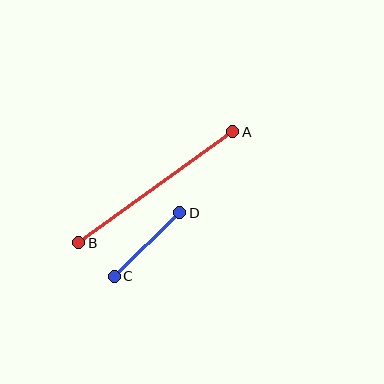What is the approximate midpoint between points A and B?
The midpoint is at approximately (156, 187) pixels.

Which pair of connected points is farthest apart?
Points A and B are farthest apart.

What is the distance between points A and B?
The distance is approximately 190 pixels.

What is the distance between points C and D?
The distance is approximately 91 pixels.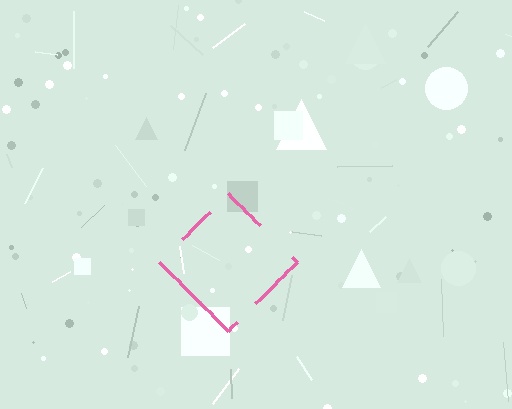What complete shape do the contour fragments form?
The contour fragments form a diamond.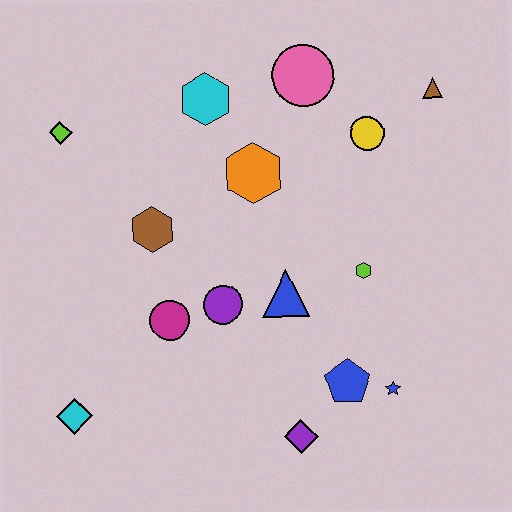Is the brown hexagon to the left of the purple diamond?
Yes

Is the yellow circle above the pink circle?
No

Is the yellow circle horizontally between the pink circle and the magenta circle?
No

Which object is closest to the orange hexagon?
The cyan hexagon is closest to the orange hexagon.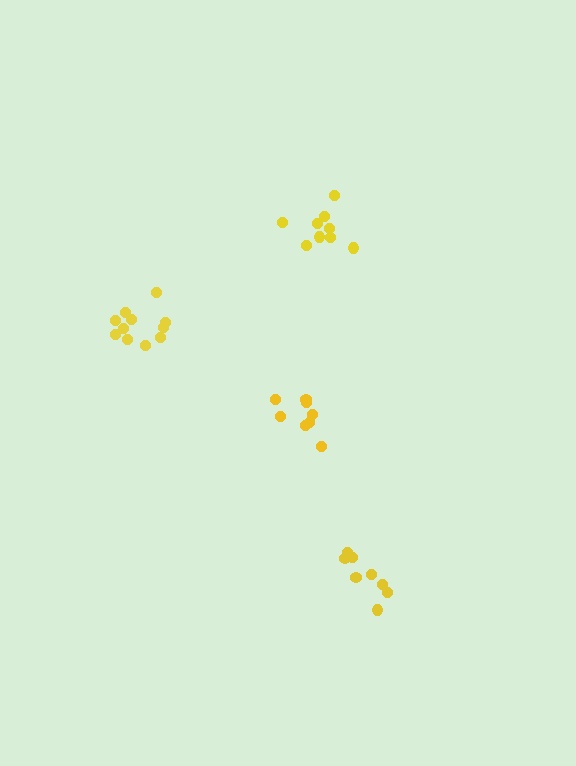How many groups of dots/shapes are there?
There are 4 groups.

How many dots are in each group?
Group 1: 8 dots, Group 2: 11 dots, Group 3: 8 dots, Group 4: 9 dots (36 total).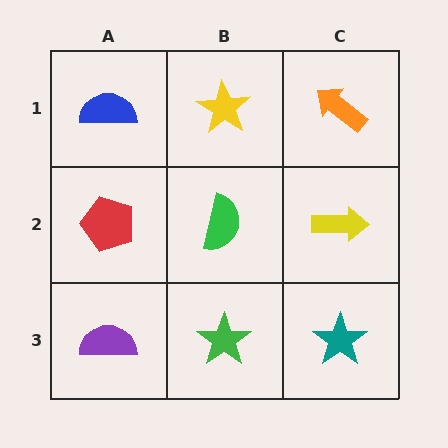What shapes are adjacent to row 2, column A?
A blue semicircle (row 1, column A), a purple semicircle (row 3, column A), a green semicircle (row 2, column B).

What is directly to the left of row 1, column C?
A yellow star.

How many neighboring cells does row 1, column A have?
2.